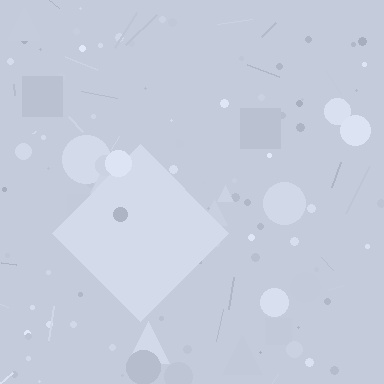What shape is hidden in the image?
A diamond is hidden in the image.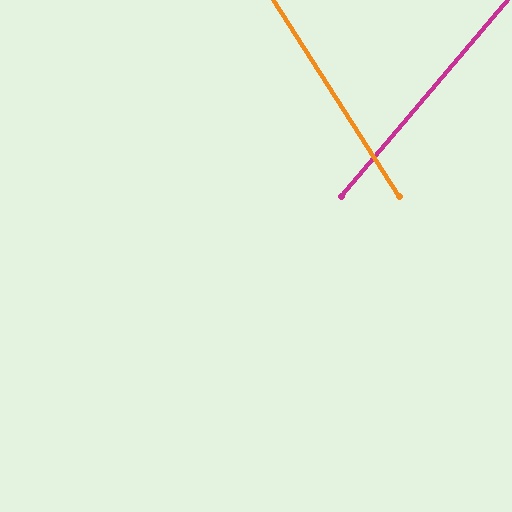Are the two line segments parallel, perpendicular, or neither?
Neither parallel nor perpendicular — they differ by about 73°.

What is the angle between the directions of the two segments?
Approximately 73 degrees.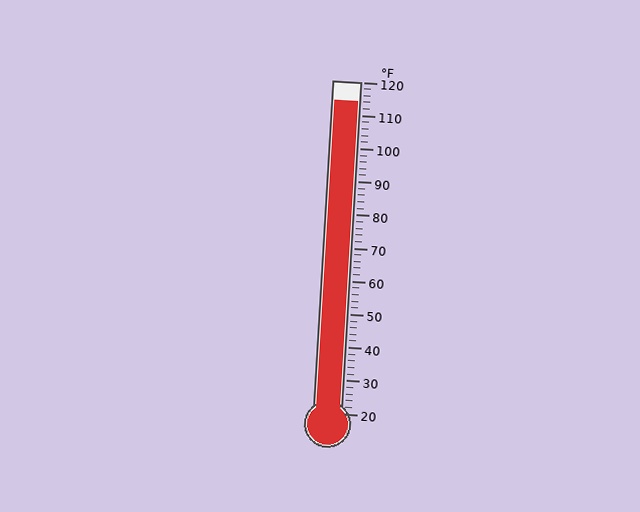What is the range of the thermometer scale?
The thermometer scale ranges from 20°F to 120°F.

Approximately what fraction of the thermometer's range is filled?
The thermometer is filled to approximately 95% of its range.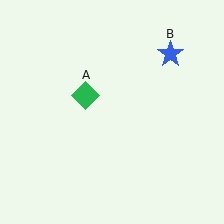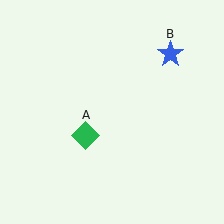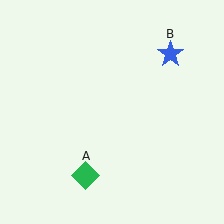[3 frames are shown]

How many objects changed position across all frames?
1 object changed position: green diamond (object A).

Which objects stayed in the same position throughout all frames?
Blue star (object B) remained stationary.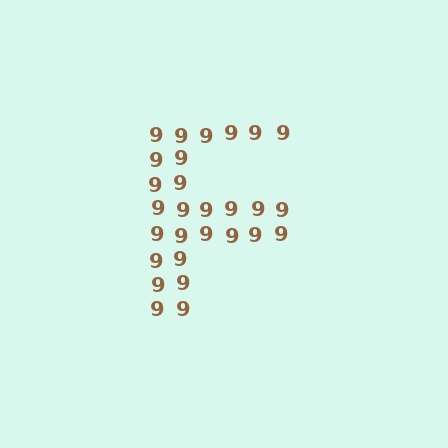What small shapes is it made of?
It is made of small digit 9's.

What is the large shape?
The large shape is the letter F.